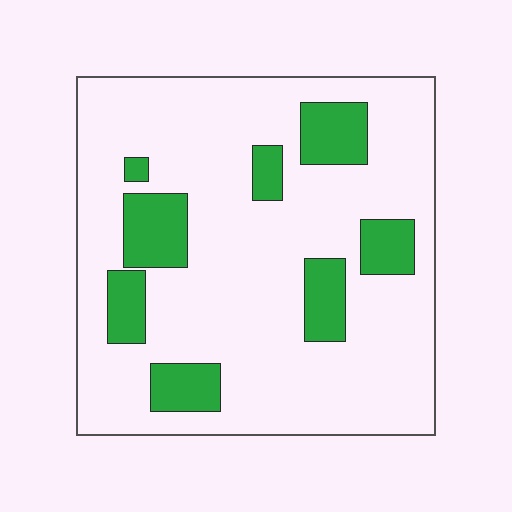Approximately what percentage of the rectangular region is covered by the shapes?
Approximately 20%.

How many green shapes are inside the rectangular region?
8.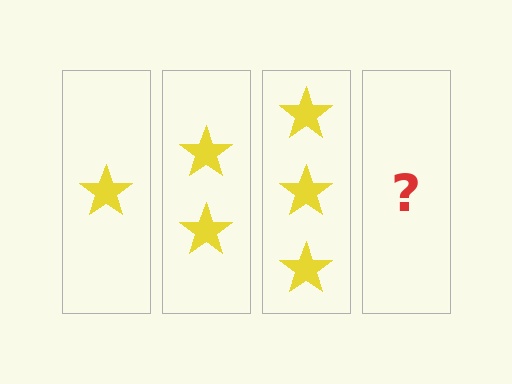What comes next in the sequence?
The next element should be 4 stars.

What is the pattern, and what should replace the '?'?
The pattern is that each step adds one more star. The '?' should be 4 stars.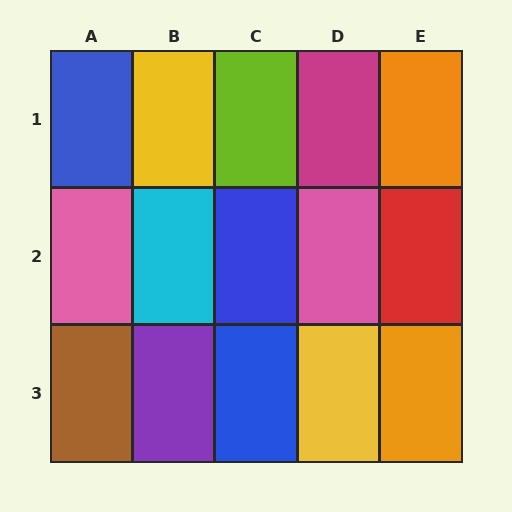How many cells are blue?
3 cells are blue.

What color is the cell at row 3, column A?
Brown.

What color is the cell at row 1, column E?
Orange.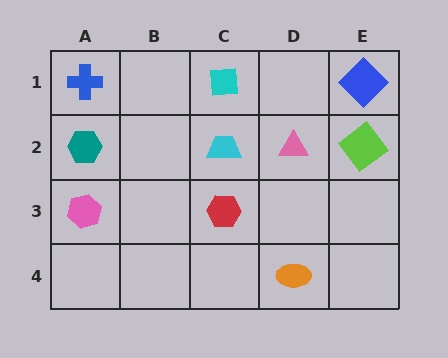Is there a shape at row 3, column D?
No, that cell is empty.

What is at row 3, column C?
A red hexagon.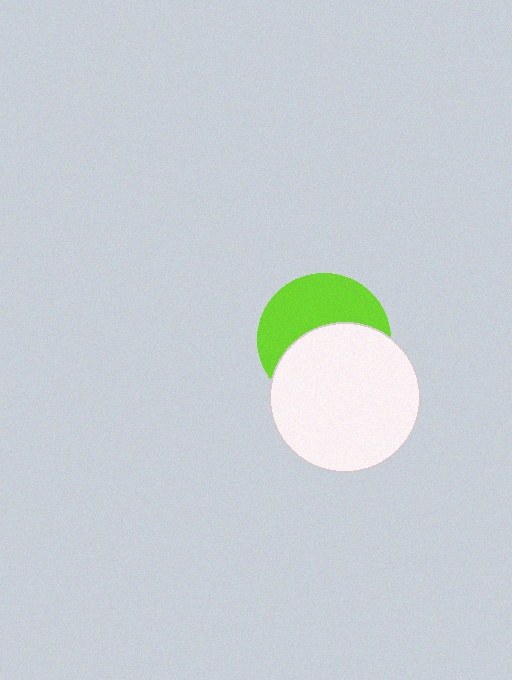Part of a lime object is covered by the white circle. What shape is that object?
It is a circle.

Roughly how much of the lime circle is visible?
About half of it is visible (roughly 47%).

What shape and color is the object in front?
The object in front is a white circle.